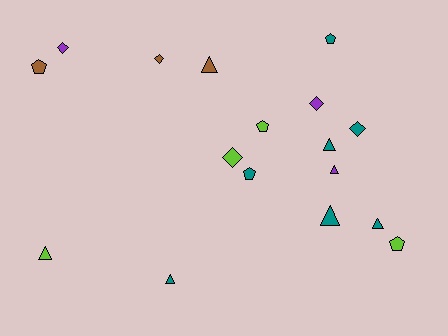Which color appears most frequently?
Teal, with 7 objects.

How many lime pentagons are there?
There are 2 lime pentagons.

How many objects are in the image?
There are 17 objects.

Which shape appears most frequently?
Triangle, with 7 objects.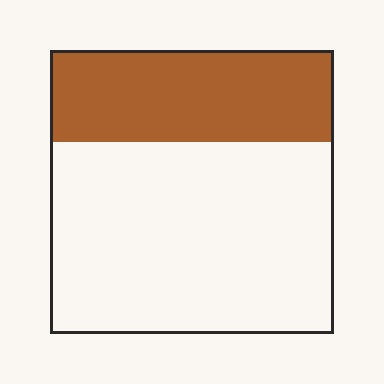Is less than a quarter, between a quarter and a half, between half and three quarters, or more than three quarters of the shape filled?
Between a quarter and a half.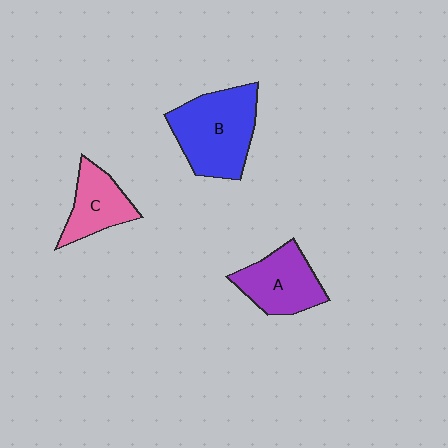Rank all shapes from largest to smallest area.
From largest to smallest: B (blue), A (purple), C (pink).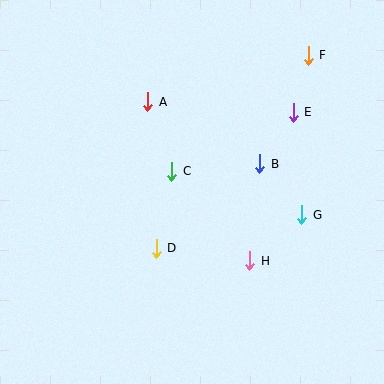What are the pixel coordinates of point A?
Point A is at (148, 102).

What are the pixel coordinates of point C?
Point C is at (172, 171).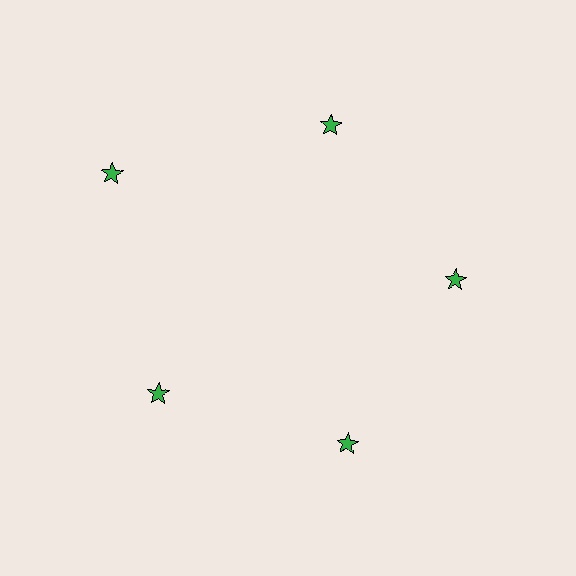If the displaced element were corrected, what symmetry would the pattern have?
It would have 5-fold rotational symmetry — the pattern would map onto itself every 72 degrees.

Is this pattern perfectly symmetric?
No. The 5 green stars are arranged in a ring, but one element near the 10 o'clock position is pushed outward from the center, breaking the 5-fold rotational symmetry.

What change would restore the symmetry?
The symmetry would be restored by moving it inward, back onto the ring so that all 5 stars sit at equal angles and equal distance from the center.